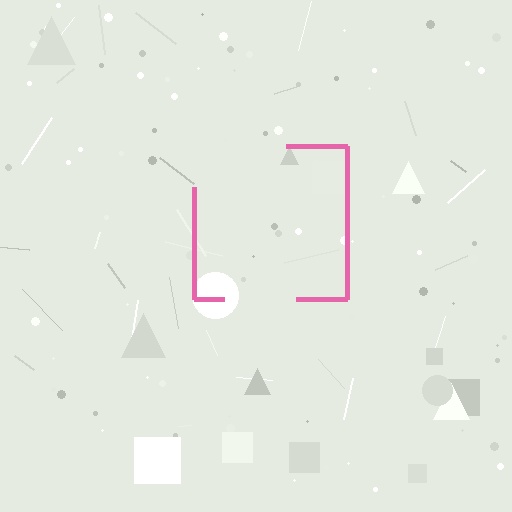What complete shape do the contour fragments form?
The contour fragments form a square.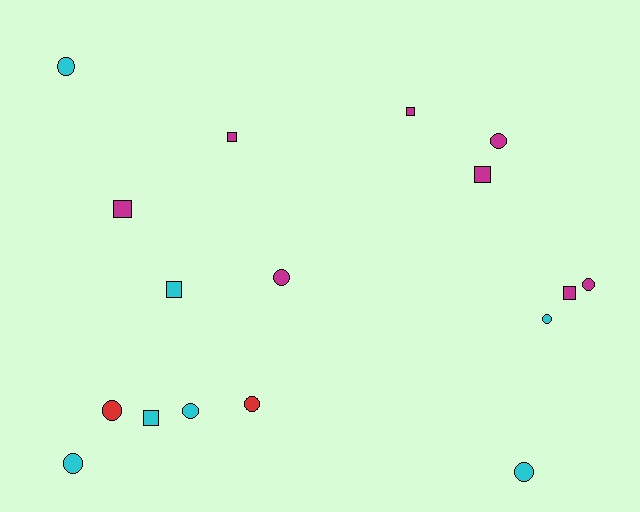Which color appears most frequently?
Magenta, with 8 objects.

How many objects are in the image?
There are 17 objects.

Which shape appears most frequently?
Circle, with 10 objects.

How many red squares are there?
There are no red squares.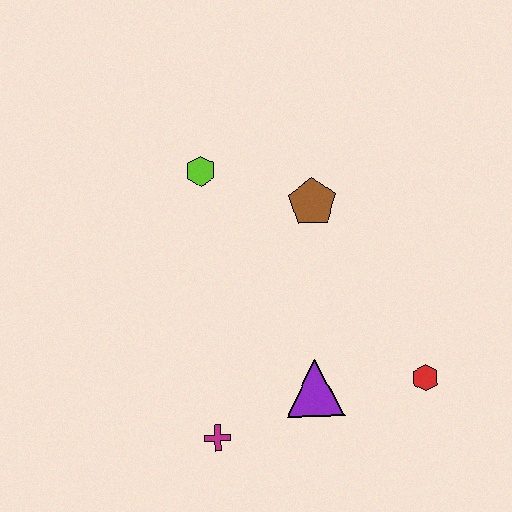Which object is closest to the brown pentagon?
The lime hexagon is closest to the brown pentagon.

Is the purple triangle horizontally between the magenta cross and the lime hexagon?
No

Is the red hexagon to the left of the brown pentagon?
No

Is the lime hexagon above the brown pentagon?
Yes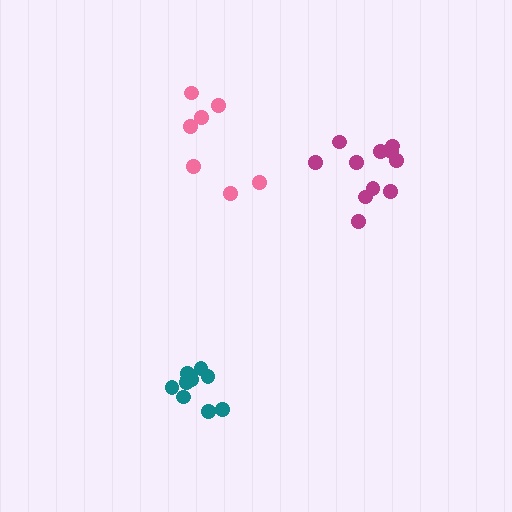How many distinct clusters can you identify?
There are 3 distinct clusters.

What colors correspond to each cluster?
The clusters are colored: magenta, pink, teal.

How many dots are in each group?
Group 1: 11 dots, Group 2: 7 dots, Group 3: 10 dots (28 total).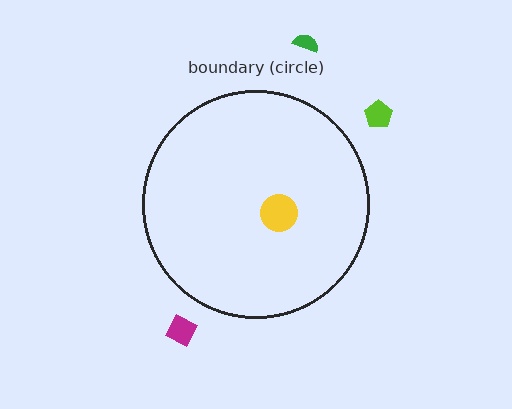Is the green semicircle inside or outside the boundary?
Outside.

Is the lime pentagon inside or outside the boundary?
Outside.